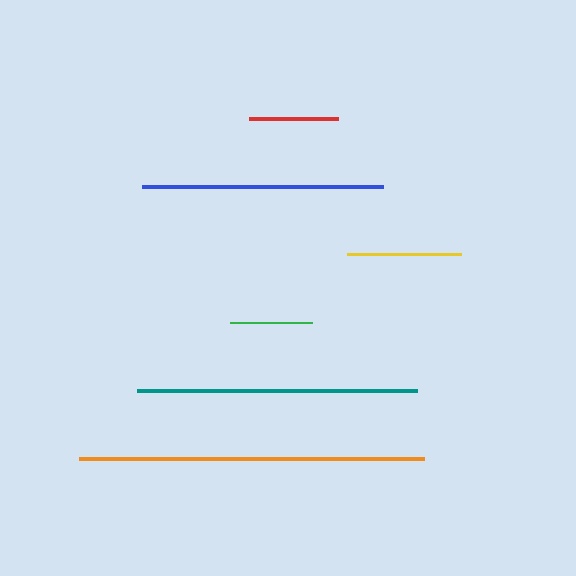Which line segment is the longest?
The orange line is the longest at approximately 345 pixels.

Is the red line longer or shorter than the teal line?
The teal line is longer than the red line.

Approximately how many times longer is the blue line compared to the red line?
The blue line is approximately 2.7 times the length of the red line.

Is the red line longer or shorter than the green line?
The red line is longer than the green line.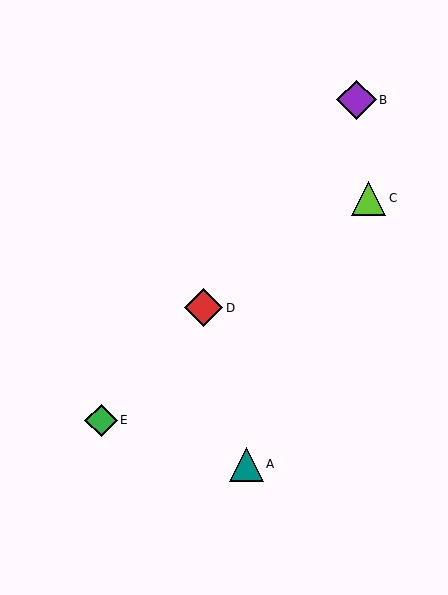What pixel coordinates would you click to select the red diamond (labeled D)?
Click at (204, 308) to select the red diamond D.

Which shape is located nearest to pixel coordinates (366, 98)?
The purple diamond (labeled B) at (356, 100) is nearest to that location.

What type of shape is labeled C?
Shape C is a lime triangle.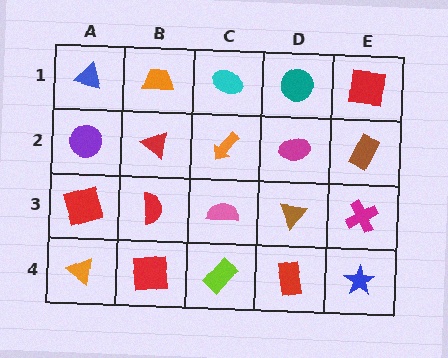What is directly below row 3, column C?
A lime rectangle.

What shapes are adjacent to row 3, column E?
A brown rectangle (row 2, column E), a blue star (row 4, column E), a brown triangle (row 3, column D).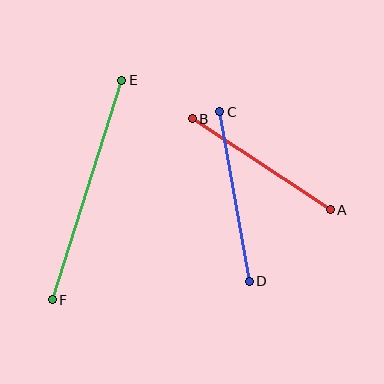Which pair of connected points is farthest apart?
Points E and F are farthest apart.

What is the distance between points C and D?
The distance is approximately 172 pixels.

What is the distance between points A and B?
The distance is approximately 165 pixels.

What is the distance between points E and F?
The distance is approximately 230 pixels.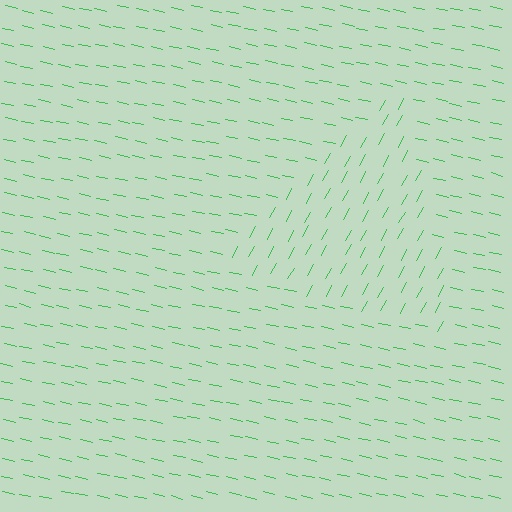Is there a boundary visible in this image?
Yes, there is a texture boundary formed by a change in line orientation.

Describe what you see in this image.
The image is filled with small green line segments. A triangle region in the image has lines oriented differently from the surrounding lines, creating a visible texture boundary.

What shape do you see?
I see a triangle.